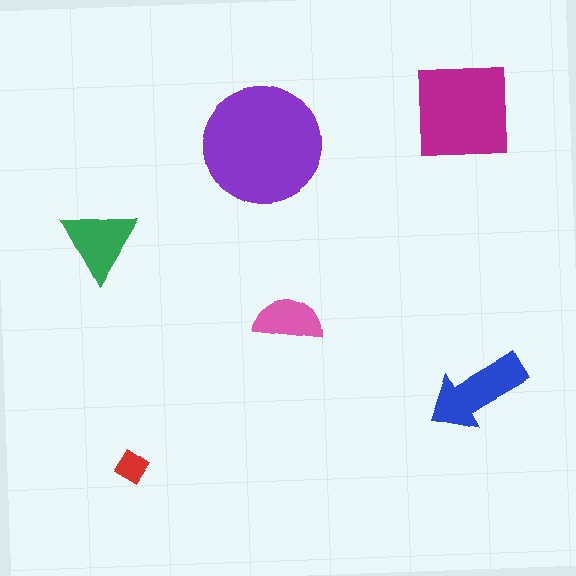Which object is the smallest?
The red diamond.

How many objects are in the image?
There are 6 objects in the image.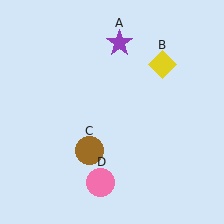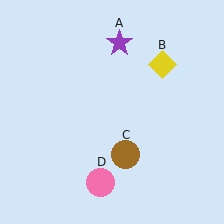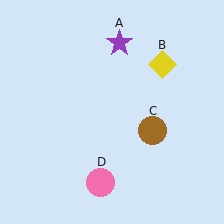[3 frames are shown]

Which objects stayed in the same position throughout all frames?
Purple star (object A) and yellow diamond (object B) and pink circle (object D) remained stationary.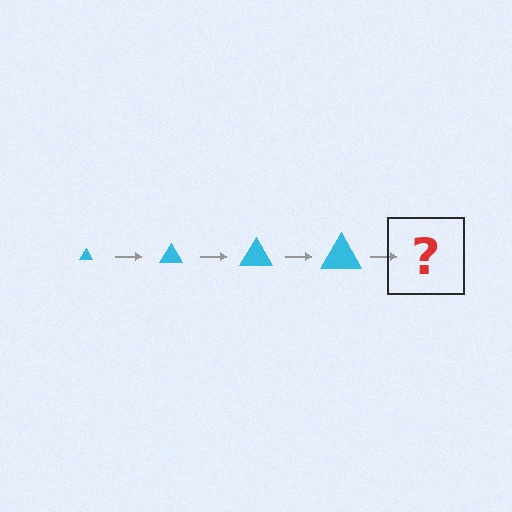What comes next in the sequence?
The next element should be a cyan triangle, larger than the previous one.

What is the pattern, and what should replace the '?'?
The pattern is that the triangle gets progressively larger each step. The '?' should be a cyan triangle, larger than the previous one.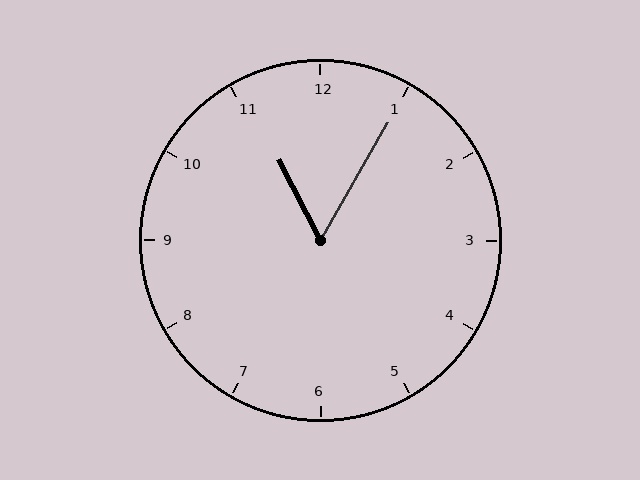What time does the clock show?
11:05.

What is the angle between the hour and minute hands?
Approximately 58 degrees.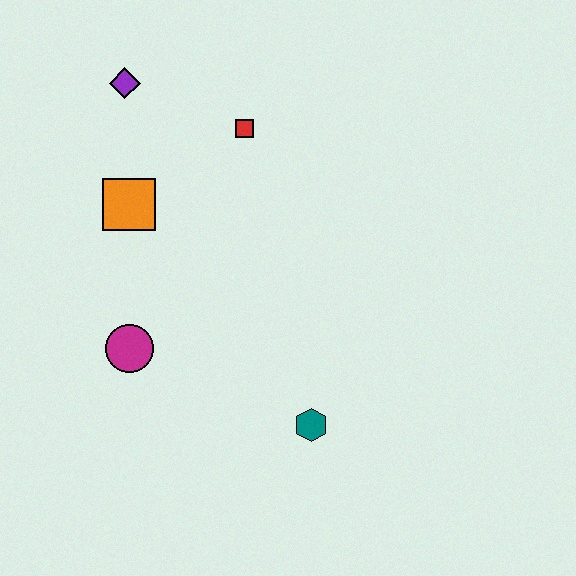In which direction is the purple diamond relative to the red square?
The purple diamond is to the left of the red square.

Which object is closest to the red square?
The purple diamond is closest to the red square.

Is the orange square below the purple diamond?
Yes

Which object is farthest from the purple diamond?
The teal hexagon is farthest from the purple diamond.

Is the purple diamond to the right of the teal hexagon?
No